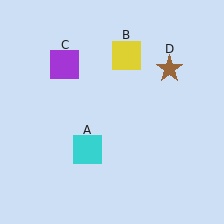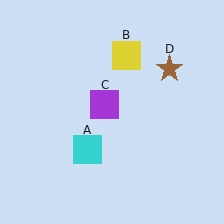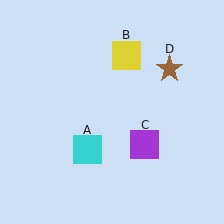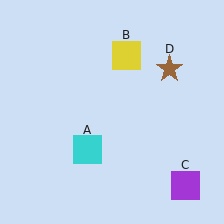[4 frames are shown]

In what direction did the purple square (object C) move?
The purple square (object C) moved down and to the right.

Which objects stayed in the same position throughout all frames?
Cyan square (object A) and yellow square (object B) and brown star (object D) remained stationary.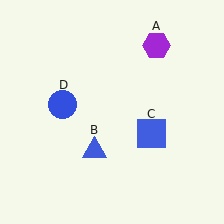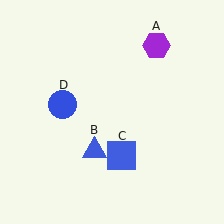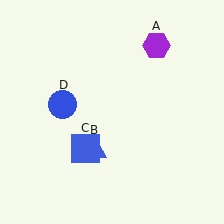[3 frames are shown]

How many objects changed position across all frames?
1 object changed position: blue square (object C).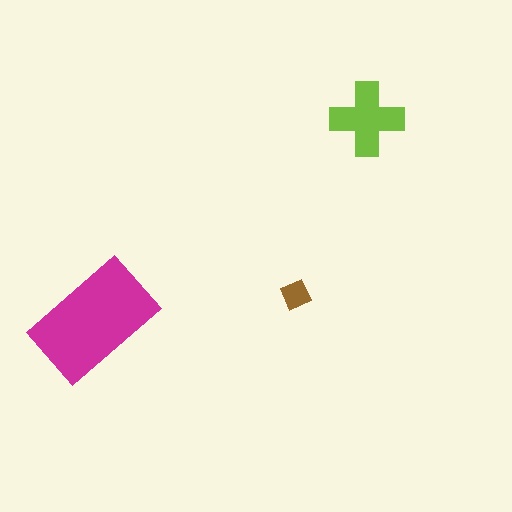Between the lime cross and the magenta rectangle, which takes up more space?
The magenta rectangle.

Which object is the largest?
The magenta rectangle.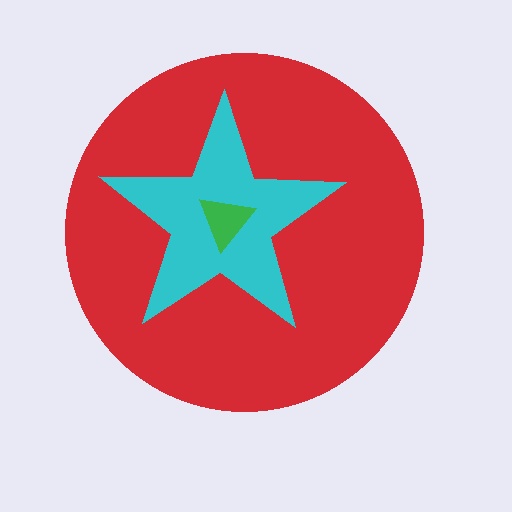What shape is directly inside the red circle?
The cyan star.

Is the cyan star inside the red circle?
Yes.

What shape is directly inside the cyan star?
The green triangle.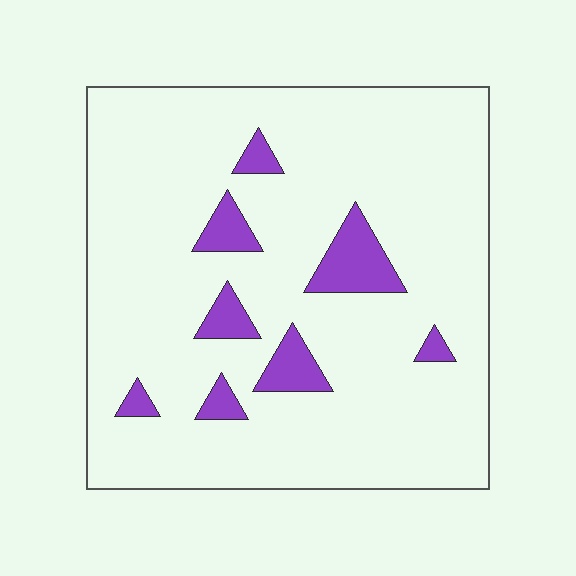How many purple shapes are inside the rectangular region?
8.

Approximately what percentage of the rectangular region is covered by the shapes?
Approximately 10%.